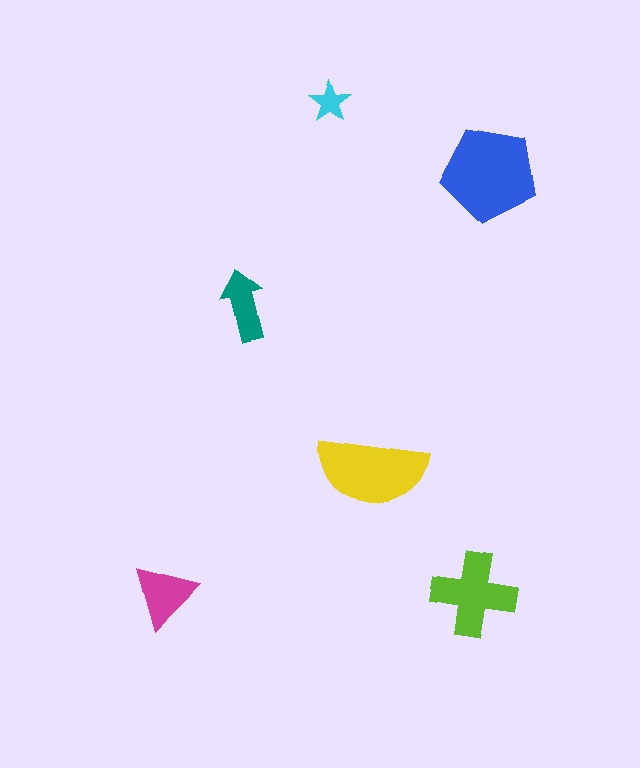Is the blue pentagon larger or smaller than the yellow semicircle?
Larger.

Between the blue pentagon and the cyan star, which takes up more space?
The blue pentagon.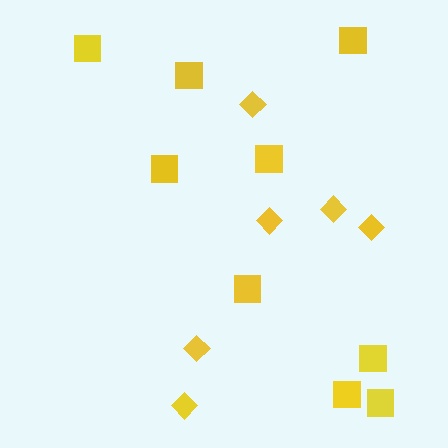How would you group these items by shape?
There are 2 groups: one group of squares (9) and one group of diamonds (6).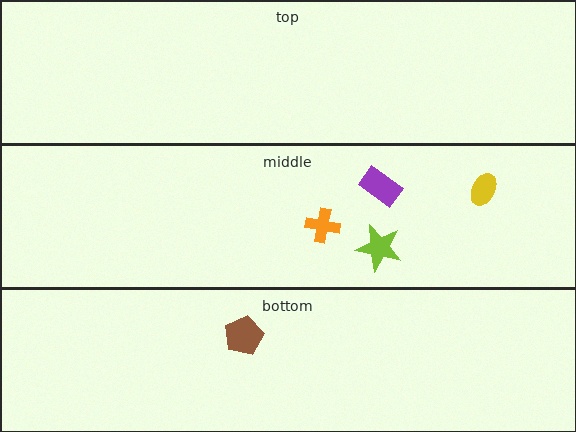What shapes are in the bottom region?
The brown pentagon.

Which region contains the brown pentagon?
The bottom region.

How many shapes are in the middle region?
4.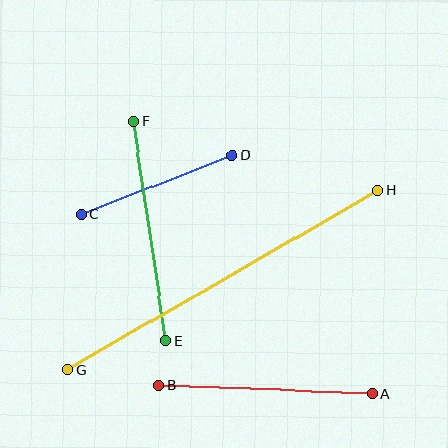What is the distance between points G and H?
The distance is approximately 358 pixels.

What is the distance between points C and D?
The distance is approximately 162 pixels.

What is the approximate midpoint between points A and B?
The midpoint is at approximately (265, 389) pixels.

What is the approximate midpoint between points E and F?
The midpoint is at approximately (150, 231) pixels.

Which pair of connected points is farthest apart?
Points G and H are farthest apart.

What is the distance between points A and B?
The distance is approximately 214 pixels.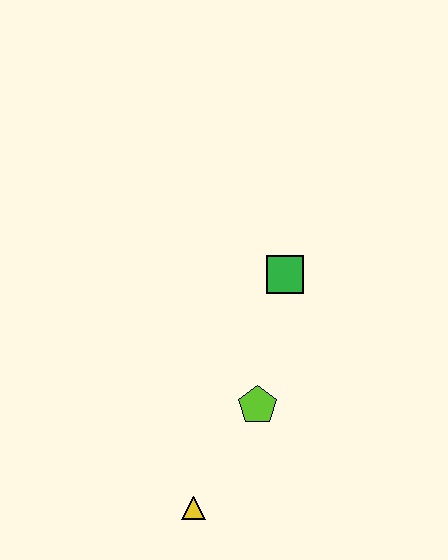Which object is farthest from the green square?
The yellow triangle is farthest from the green square.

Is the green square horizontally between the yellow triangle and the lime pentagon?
No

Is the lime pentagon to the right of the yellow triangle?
Yes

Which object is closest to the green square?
The lime pentagon is closest to the green square.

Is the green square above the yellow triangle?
Yes